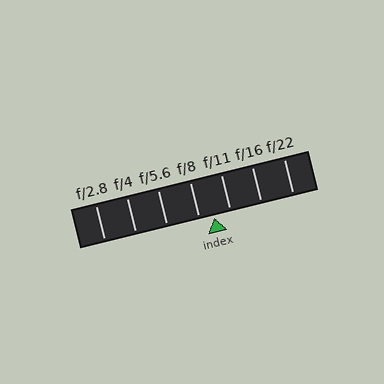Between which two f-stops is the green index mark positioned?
The index mark is between f/8 and f/11.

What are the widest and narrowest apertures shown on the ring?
The widest aperture shown is f/2.8 and the narrowest is f/22.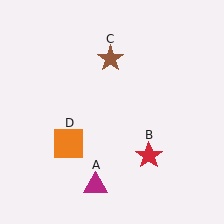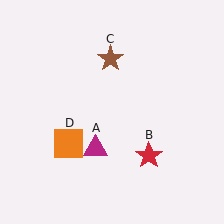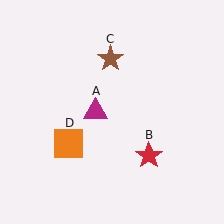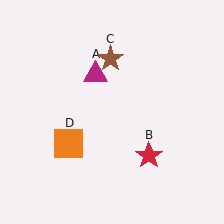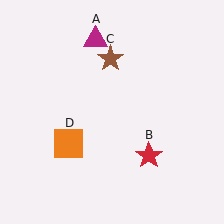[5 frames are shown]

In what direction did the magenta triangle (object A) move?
The magenta triangle (object A) moved up.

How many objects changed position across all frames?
1 object changed position: magenta triangle (object A).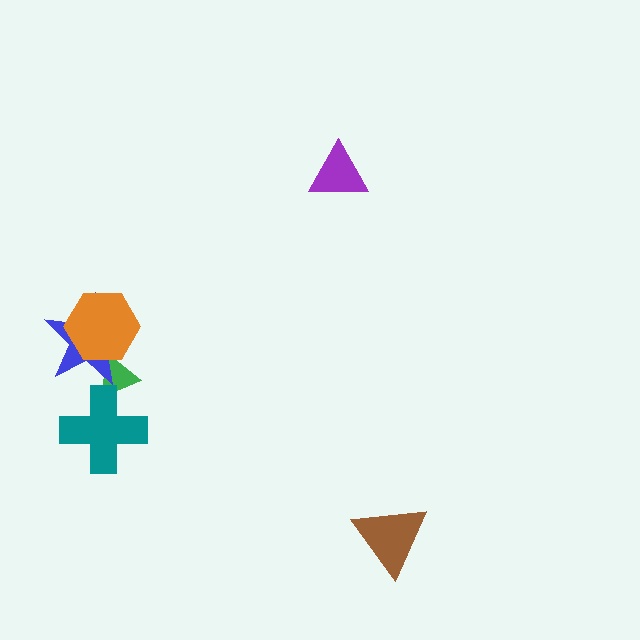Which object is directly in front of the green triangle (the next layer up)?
The teal cross is directly in front of the green triangle.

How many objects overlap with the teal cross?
1 object overlaps with the teal cross.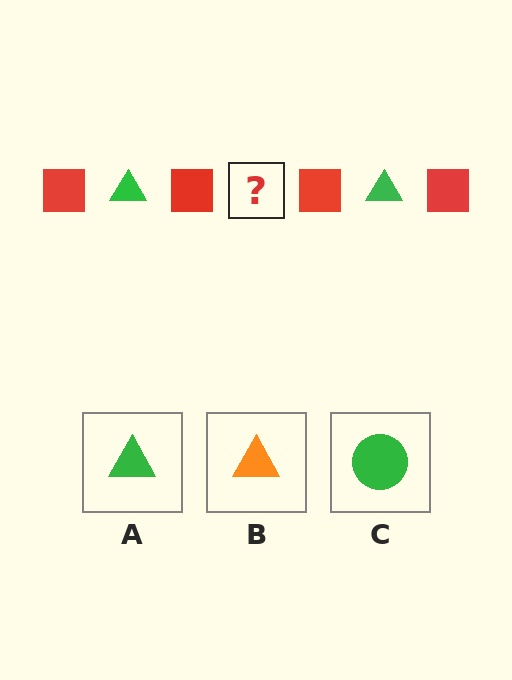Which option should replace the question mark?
Option A.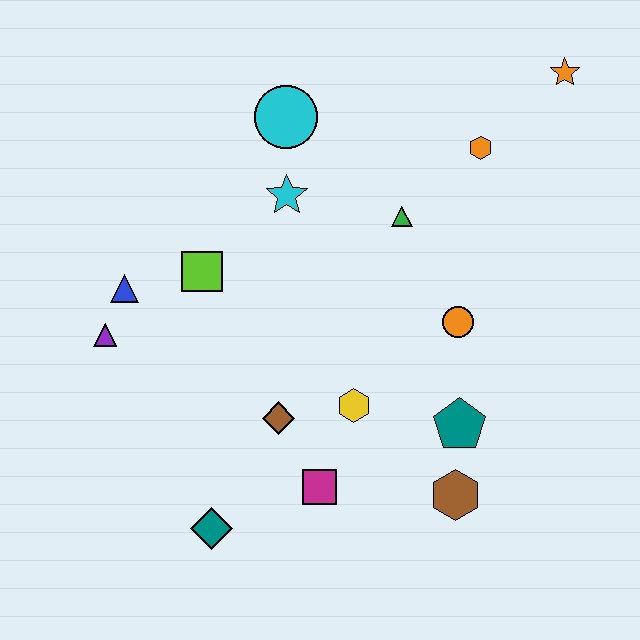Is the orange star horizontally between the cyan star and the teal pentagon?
No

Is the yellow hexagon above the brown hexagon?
Yes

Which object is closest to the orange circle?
The teal pentagon is closest to the orange circle.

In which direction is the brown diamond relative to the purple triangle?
The brown diamond is to the right of the purple triangle.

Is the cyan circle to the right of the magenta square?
No